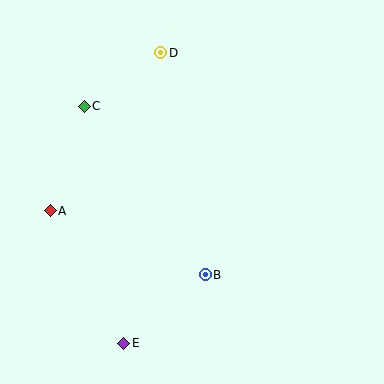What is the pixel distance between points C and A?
The distance between C and A is 110 pixels.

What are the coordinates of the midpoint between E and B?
The midpoint between E and B is at (164, 309).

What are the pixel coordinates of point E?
Point E is at (124, 343).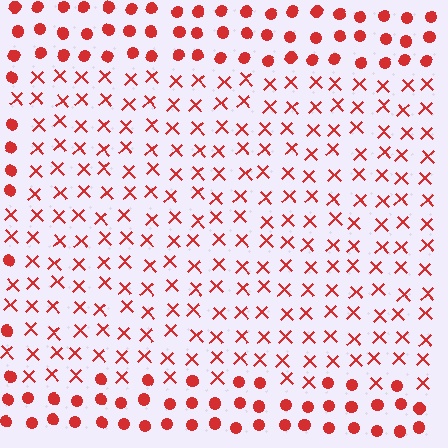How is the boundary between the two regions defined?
The boundary is defined by a change in element shape: X marks inside vs. circles outside. All elements share the same color and spacing.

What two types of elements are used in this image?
The image uses X marks inside the rectangle region and circles outside it.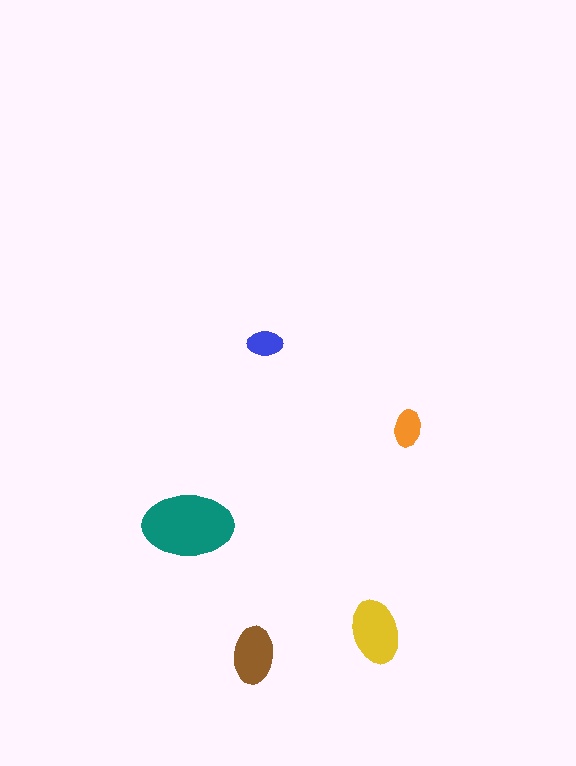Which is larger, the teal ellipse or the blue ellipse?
The teal one.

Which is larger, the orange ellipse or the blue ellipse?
The orange one.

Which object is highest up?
The blue ellipse is topmost.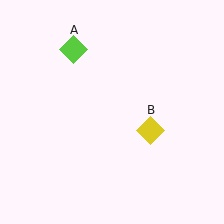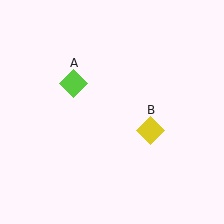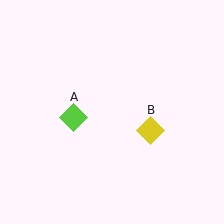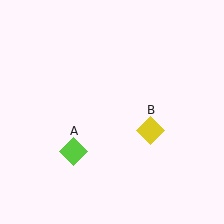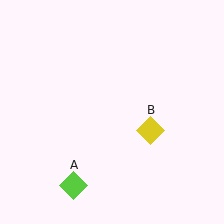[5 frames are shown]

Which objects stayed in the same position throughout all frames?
Yellow diamond (object B) remained stationary.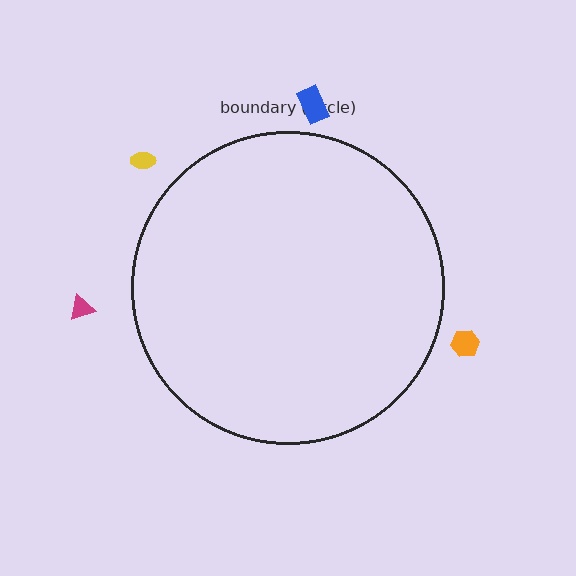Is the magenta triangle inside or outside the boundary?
Outside.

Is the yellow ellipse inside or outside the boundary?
Outside.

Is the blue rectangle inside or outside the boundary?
Outside.